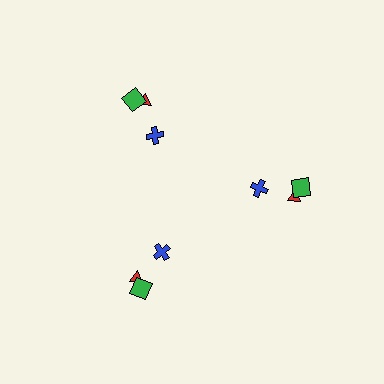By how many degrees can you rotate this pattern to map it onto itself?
The pattern maps onto itself every 120 degrees of rotation.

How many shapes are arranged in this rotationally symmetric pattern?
There are 9 shapes, arranged in 3 groups of 3.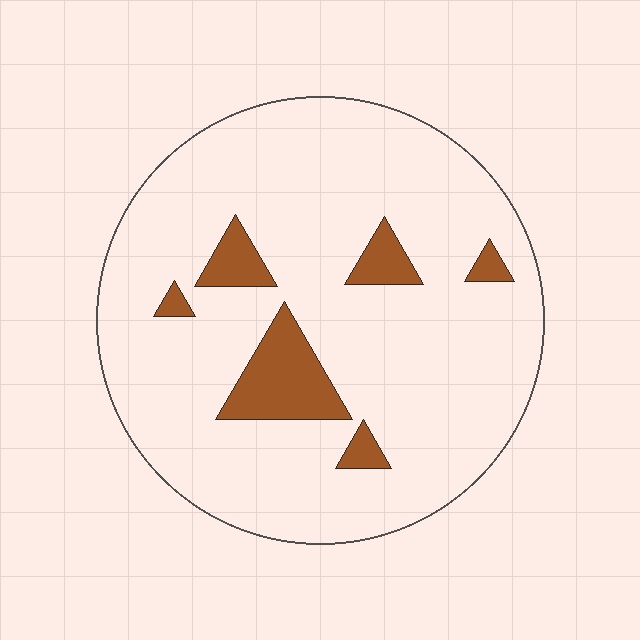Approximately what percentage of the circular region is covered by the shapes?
Approximately 10%.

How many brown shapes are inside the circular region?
6.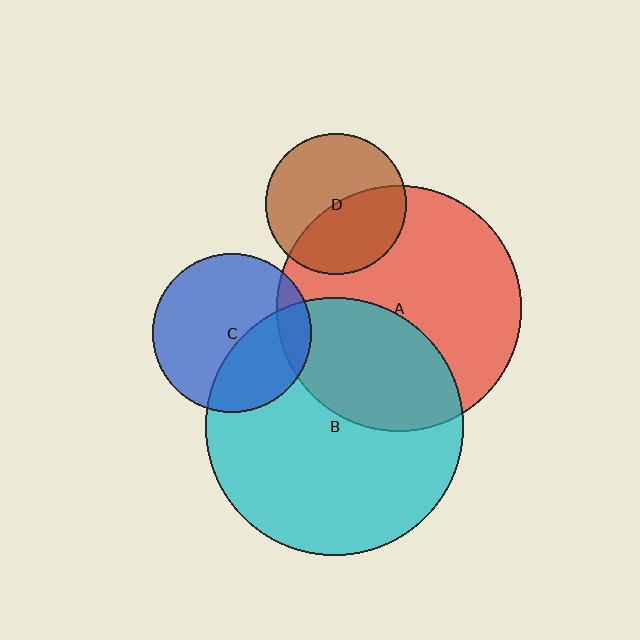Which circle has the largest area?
Circle B (cyan).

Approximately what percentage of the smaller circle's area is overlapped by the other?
Approximately 35%.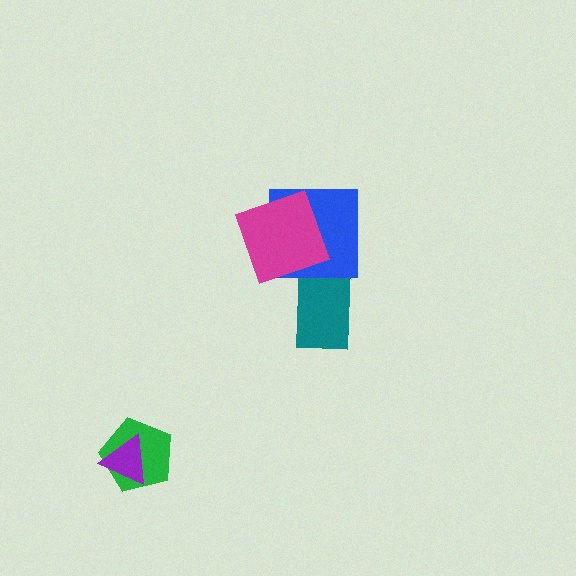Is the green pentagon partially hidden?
Yes, it is partially covered by another shape.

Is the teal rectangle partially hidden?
Yes, it is partially covered by another shape.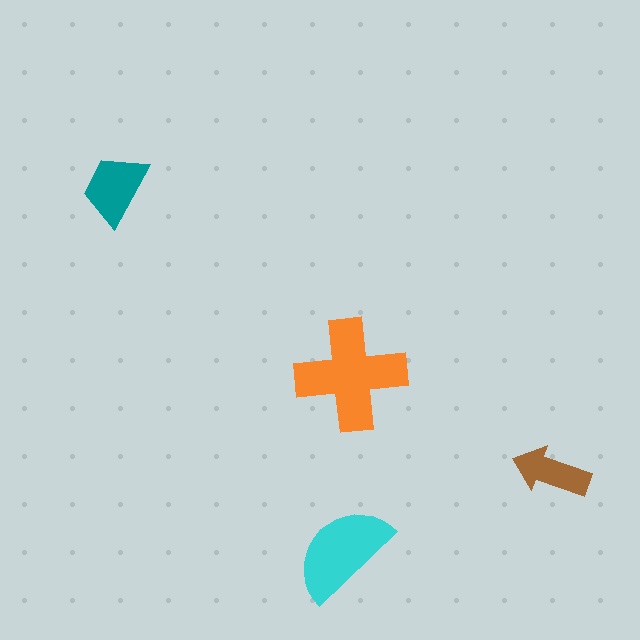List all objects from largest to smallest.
The orange cross, the cyan semicircle, the teal trapezoid, the brown arrow.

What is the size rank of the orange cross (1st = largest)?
1st.